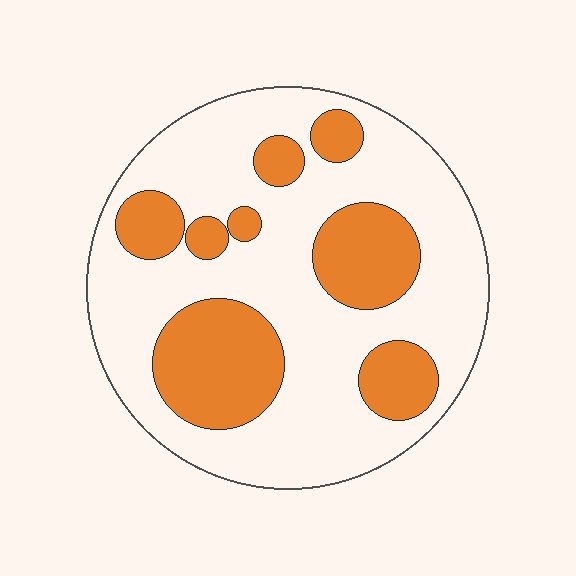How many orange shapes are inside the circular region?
8.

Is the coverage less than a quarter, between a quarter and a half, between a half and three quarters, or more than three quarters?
Between a quarter and a half.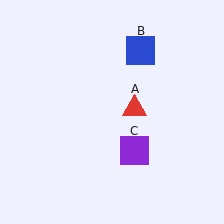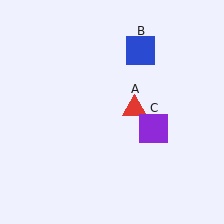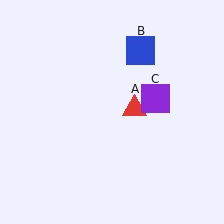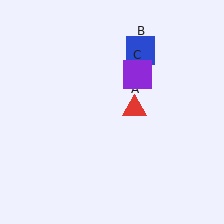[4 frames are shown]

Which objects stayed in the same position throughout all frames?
Red triangle (object A) and blue square (object B) remained stationary.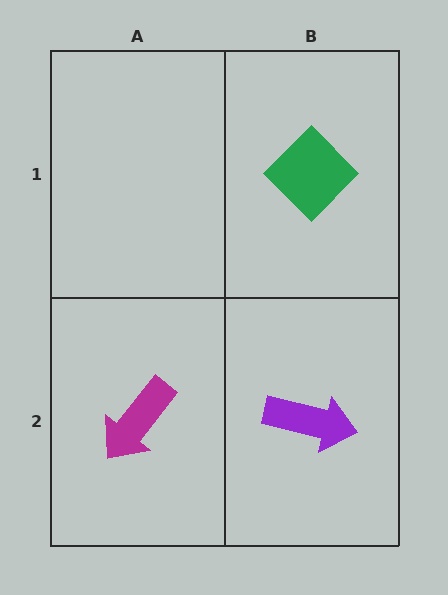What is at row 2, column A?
A magenta arrow.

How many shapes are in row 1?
1 shape.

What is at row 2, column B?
A purple arrow.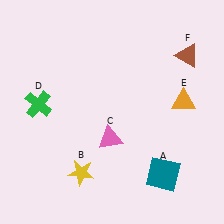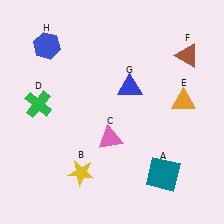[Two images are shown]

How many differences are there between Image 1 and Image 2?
There are 2 differences between the two images.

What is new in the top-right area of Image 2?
A blue triangle (G) was added in the top-right area of Image 2.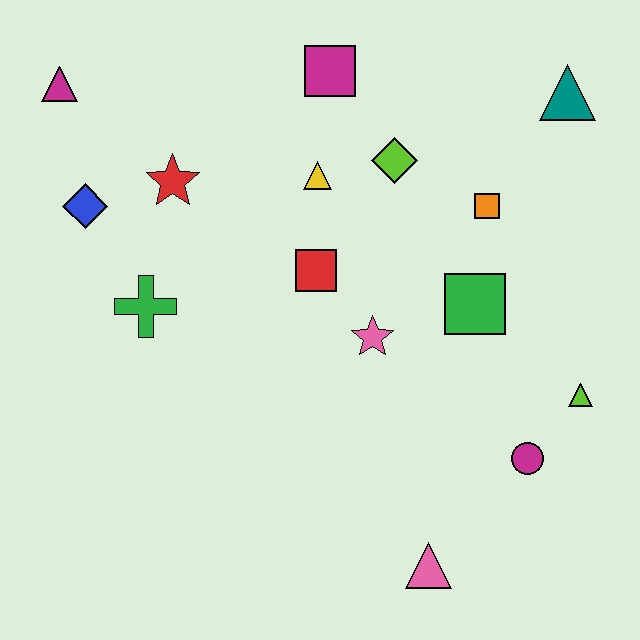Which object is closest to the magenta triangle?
The blue diamond is closest to the magenta triangle.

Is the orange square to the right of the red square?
Yes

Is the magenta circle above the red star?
No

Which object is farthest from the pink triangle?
The magenta triangle is farthest from the pink triangle.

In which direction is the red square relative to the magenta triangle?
The red square is to the right of the magenta triangle.